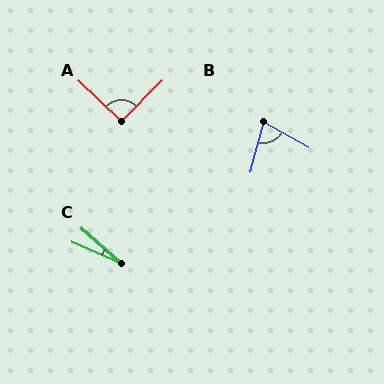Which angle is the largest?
A, at approximately 92 degrees.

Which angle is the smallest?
C, at approximately 18 degrees.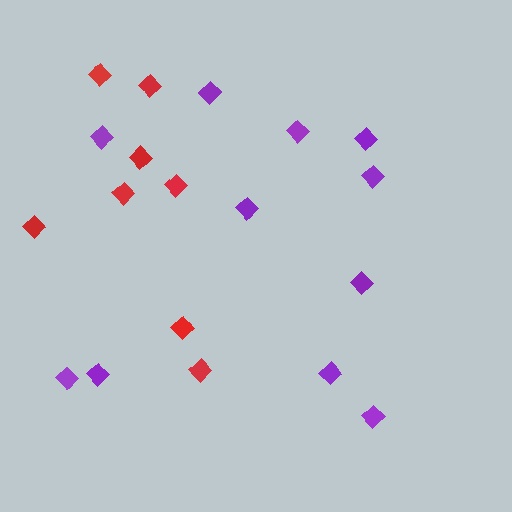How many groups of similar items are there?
There are 2 groups: one group of purple diamonds (11) and one group of red diamonds (8).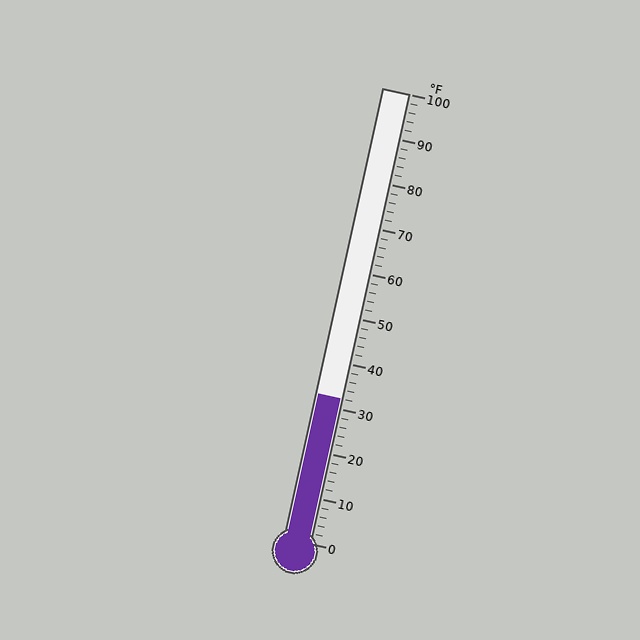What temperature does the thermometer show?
The thermometer shows approximately 32°F.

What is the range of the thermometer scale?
The thermometer scale ranges from 0°F to 100°F.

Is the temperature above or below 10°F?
The temperature is above 10°F.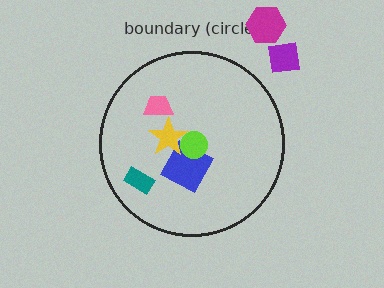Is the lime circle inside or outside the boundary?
Inside.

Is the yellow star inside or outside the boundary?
Inside.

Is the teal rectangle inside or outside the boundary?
Inside.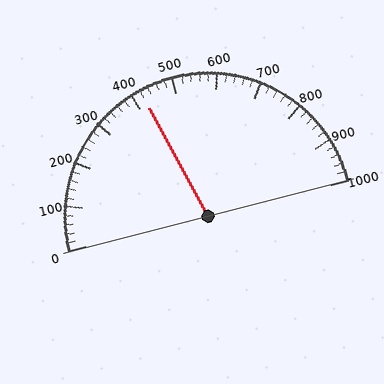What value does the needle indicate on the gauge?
The needle indicates approximately 420.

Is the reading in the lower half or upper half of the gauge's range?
The reading is in the lower half of the range (0 to 1000).